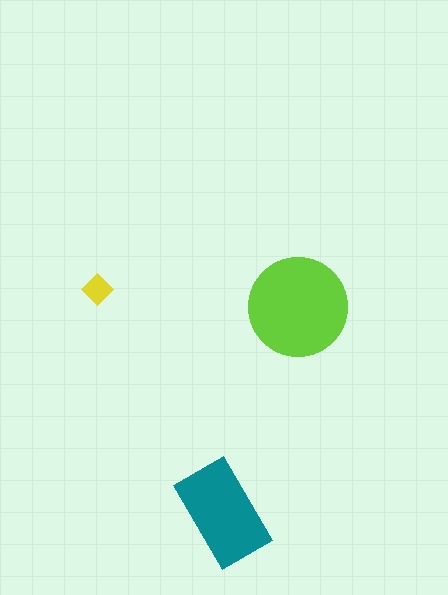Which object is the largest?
The lime circle.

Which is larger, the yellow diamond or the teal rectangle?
The teal rectangle.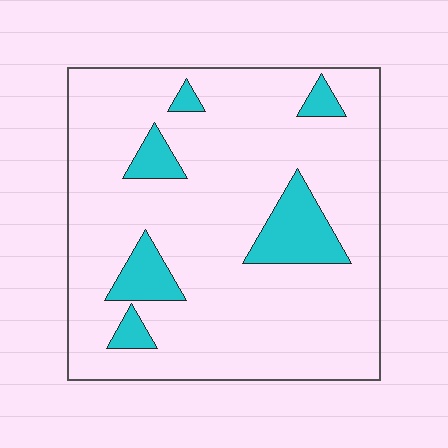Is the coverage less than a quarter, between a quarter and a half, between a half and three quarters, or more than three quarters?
Less than a quarter.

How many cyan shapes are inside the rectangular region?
6.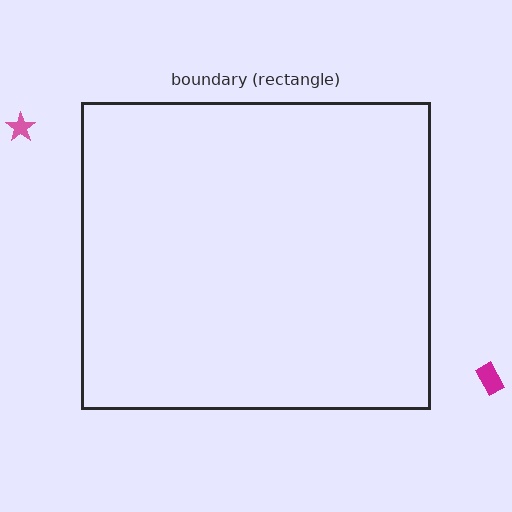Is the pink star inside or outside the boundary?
Outside.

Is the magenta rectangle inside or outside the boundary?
Outside.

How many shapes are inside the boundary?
0 inside, 2 outside.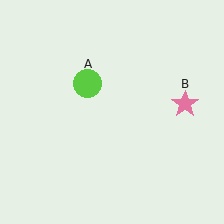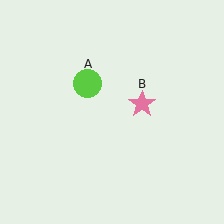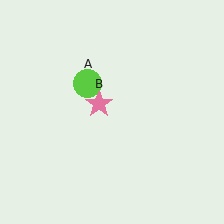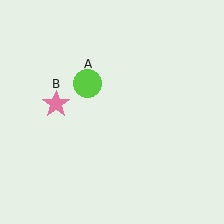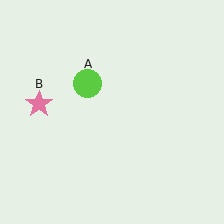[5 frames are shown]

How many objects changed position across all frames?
1 object changed position: pink star (object B).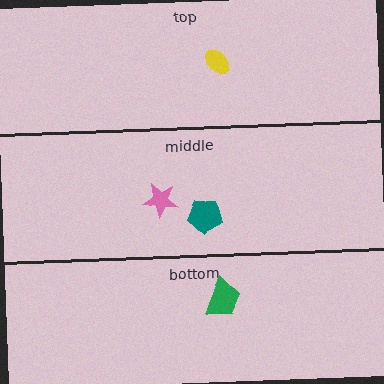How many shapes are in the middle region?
2.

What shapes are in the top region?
The yellow ellipse.